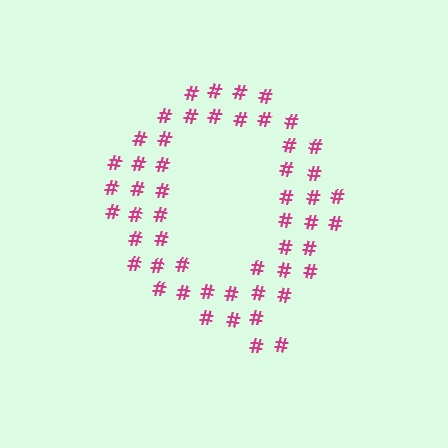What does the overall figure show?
The overall figure shows the letter Q.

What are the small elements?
The small elements are hash symbols.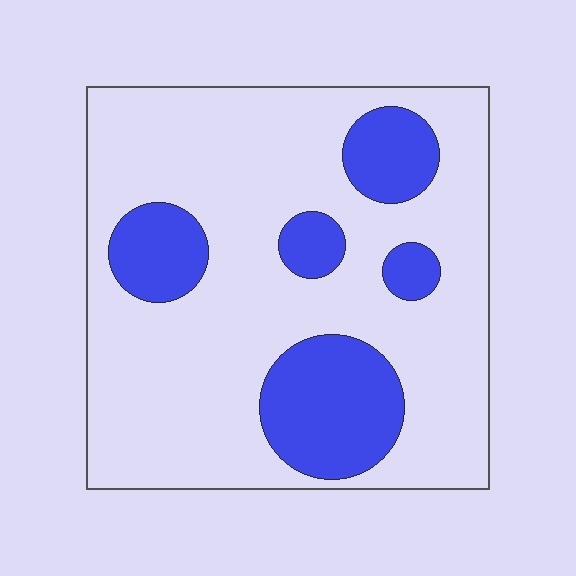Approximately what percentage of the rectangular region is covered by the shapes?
Approximately 25%.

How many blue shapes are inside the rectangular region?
5.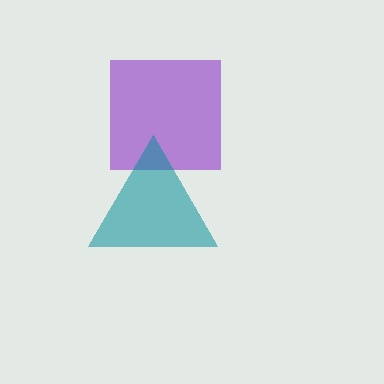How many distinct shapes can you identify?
There are 2 distinct shapes: a purple square, a teal triangle.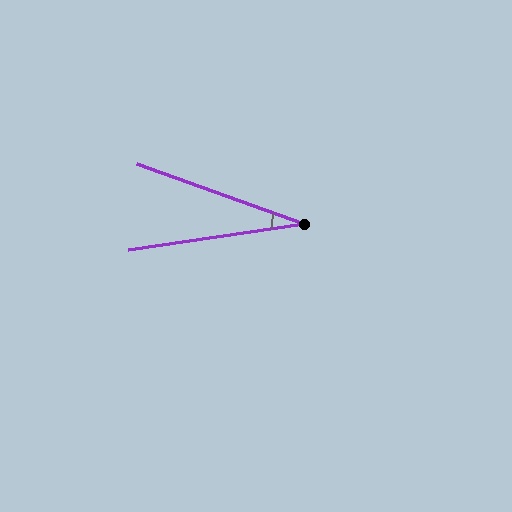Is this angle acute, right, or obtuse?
It is acute.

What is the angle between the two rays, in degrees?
Approximately 28 degrees.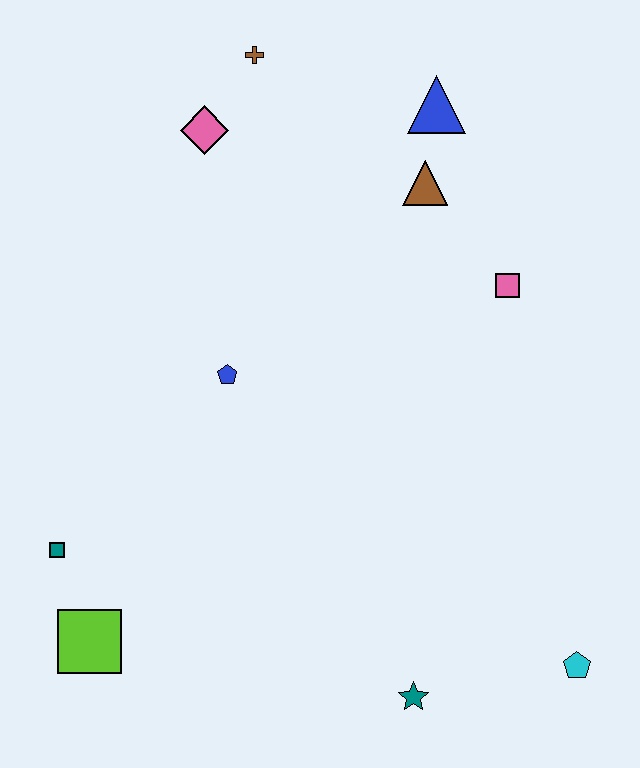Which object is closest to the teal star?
The cyan pentagon is closest to the teal star.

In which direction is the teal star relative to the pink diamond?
The teal star is below the pink diamond.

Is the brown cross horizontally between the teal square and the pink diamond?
No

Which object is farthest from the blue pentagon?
The cyan pentagon is farthest from the blue pentagon.